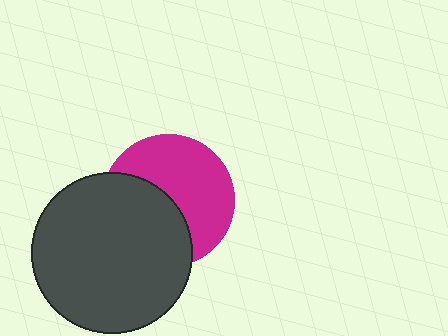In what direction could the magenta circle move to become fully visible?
The magenta circle could move toward the upper-right. That would shift it out from behind the dark gray circle entirely.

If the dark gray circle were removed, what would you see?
You would see the complete magenta circle.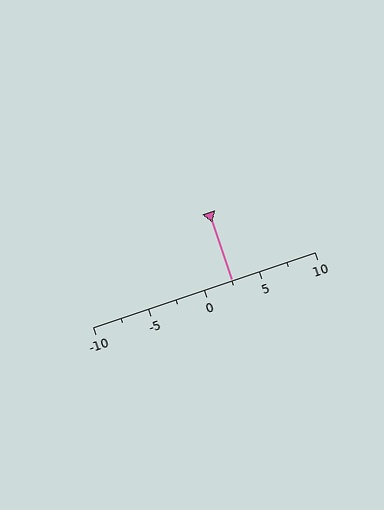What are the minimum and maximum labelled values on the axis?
The axis runs from -10 to 10.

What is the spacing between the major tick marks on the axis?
The major ticks are spaced 5 apart.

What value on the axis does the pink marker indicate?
The marker indicates approximately 2.5.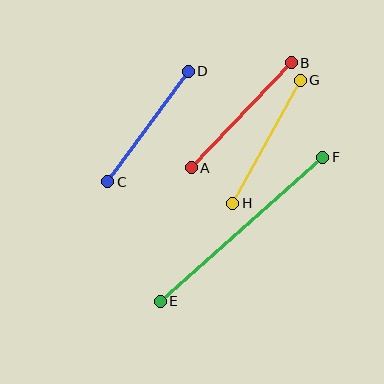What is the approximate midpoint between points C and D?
The midpoint is at approximately (148, 126) pixels.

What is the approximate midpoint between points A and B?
The midpoint is at approximately (241, 115) pixels.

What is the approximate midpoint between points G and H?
The midpoint is at approximately (266, 142) pixels.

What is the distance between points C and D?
The distance is approximately 137 pixels.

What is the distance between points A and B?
The distance is approximately 145 pixels.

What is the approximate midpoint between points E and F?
The midpoint is at approximately (242, 229) pixels.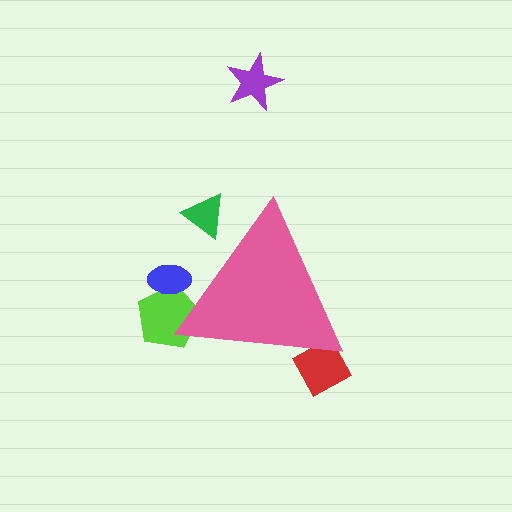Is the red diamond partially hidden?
Yes, the red diamond is partially hidden behind the pink triangle.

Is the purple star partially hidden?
No, the purple star is fully visible.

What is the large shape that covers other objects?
A pink triangle.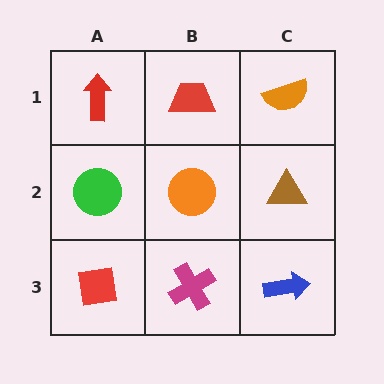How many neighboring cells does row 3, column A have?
2.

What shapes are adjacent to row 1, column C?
A brown triangle (row 2, column C), a red trapezoid (row 1, column B).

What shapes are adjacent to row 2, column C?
An orange semicircle (row 1, column C), a blue arrow (row 3, column C), an orange circle (row 2, column B).